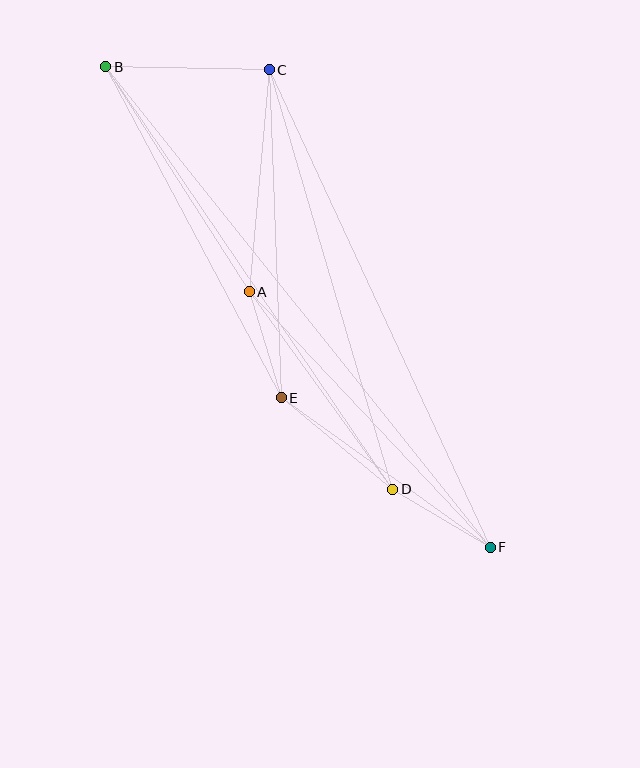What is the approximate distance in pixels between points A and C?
The distance between A and C is approximately 223 pixels.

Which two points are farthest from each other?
Points B and F are farthest from each other.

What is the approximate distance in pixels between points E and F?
The distance between E and F is approximately 257 pixels.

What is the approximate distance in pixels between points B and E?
The distance between B and E is approximately 375 pixels.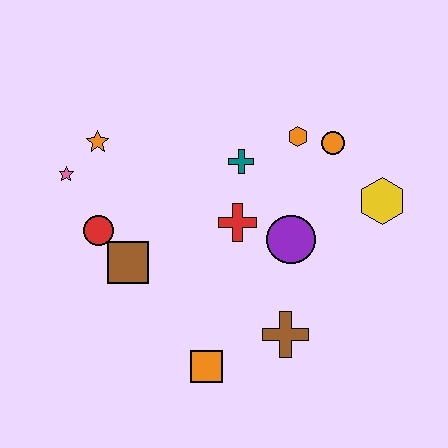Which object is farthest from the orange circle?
The pink star is farthest from the orange circle.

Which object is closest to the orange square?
The brown cross is closest to the orange square.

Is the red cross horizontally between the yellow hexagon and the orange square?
Yes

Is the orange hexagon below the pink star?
No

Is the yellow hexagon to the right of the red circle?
Yes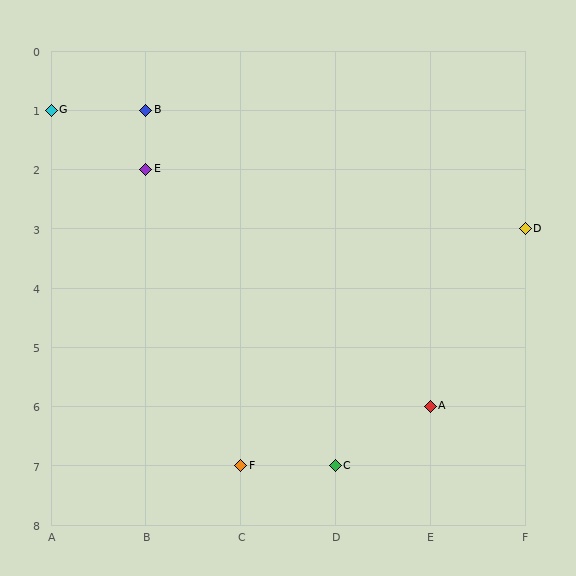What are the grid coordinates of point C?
Point C is at grid coordinates (D, 7).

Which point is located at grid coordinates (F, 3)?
Point D is at (F, 3).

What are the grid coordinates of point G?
Point G is at grid coordinates (A, 1).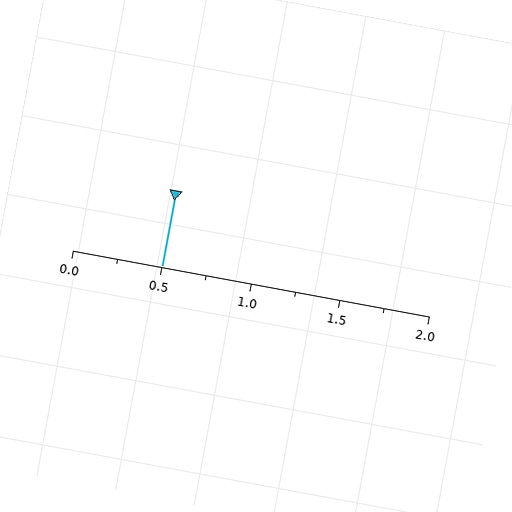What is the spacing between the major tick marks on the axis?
The major ticks are spaced 0.5 apart.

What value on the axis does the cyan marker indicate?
The marker indicates approximately 0.5.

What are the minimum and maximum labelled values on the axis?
The axis runs from 0.0 to 2.0.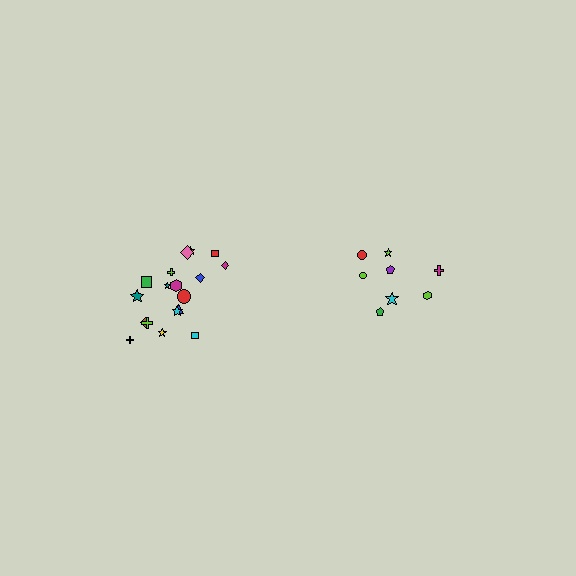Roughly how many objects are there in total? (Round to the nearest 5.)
Roughly 25 objects in total.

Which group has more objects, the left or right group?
The left group.